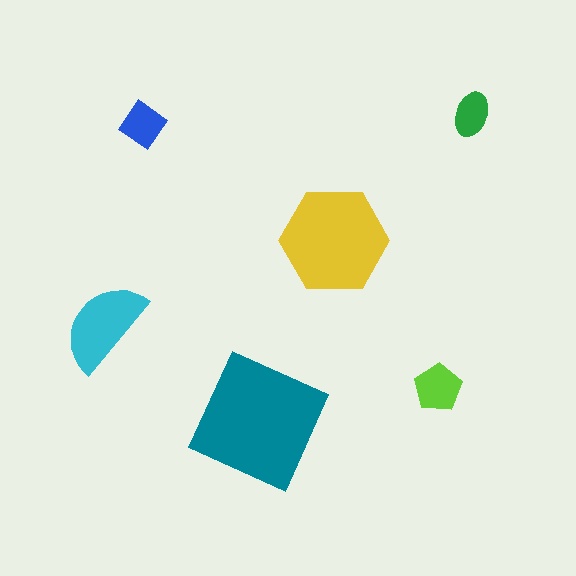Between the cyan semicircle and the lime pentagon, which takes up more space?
The cyan semicircle.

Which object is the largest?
The teal square.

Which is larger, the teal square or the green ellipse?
The teal square.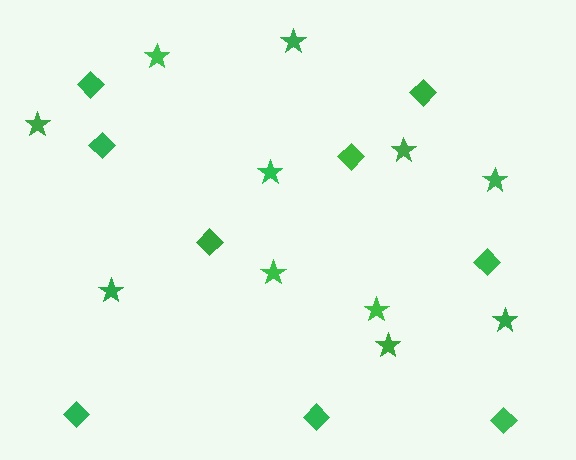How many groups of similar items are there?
There are 2 groups: one group of diamonds (9) and one group of stars (11).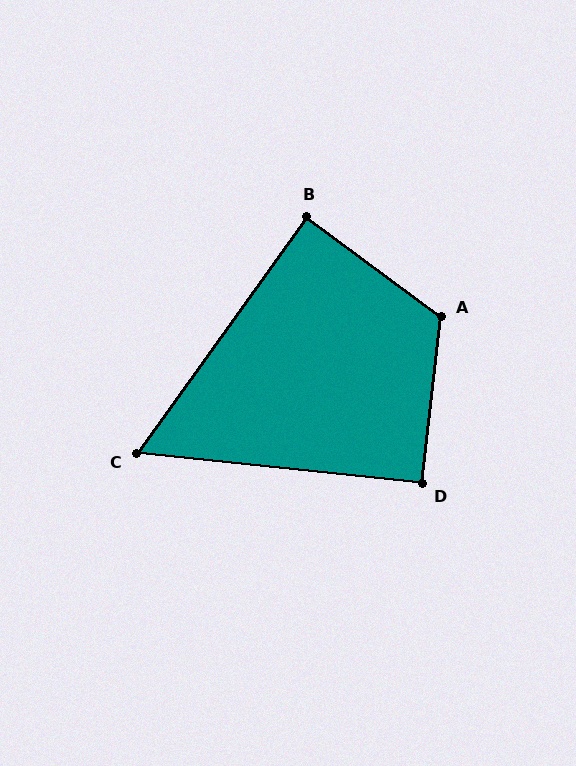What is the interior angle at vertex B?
Approximately 89 degrees (approximately right).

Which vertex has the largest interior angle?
A, at approximately 120 degrees.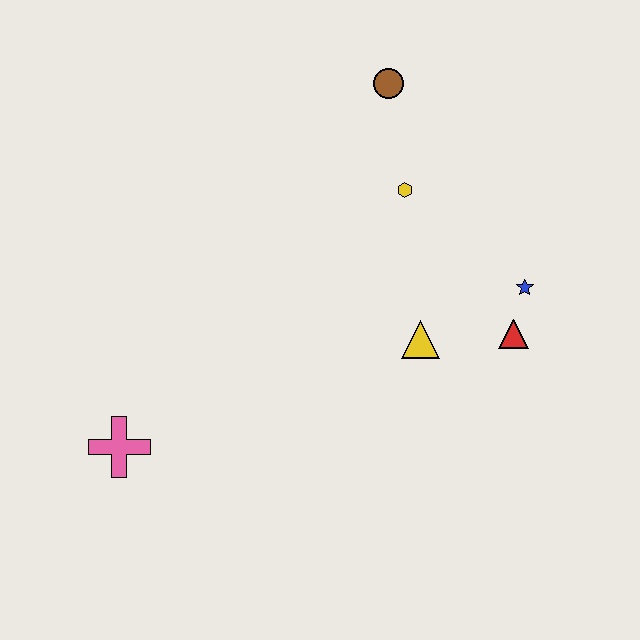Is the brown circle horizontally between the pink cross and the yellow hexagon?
Yes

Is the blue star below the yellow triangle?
No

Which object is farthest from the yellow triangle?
The pink cross is farthest from the yellow triangle.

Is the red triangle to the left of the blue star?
Yes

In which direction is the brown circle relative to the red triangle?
The brown circle is above the red triangle.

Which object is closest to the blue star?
The red triangle is closest to the blue star.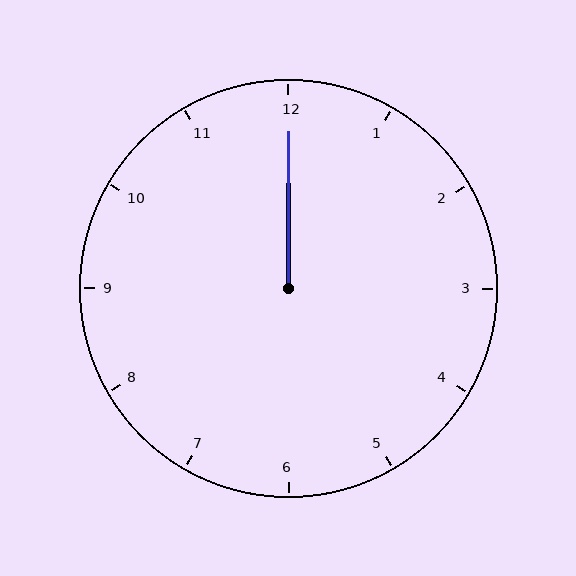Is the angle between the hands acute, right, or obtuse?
It is acute.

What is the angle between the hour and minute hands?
Approximately 0 degrees.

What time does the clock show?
12:00.